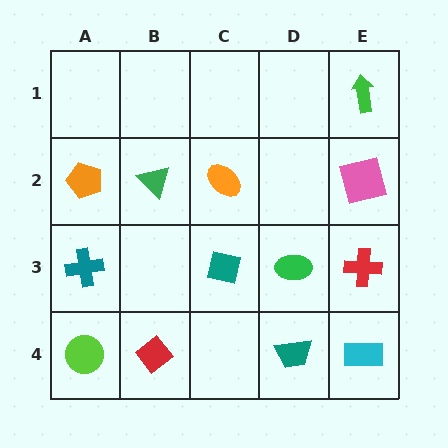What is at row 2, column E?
A pink square.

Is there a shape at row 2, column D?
No, that cell is empty.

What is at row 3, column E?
A red cross.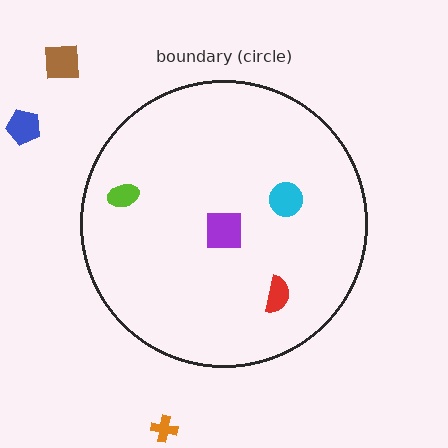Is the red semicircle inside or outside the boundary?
Inside.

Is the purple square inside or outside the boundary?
Inside.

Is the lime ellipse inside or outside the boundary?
Inside.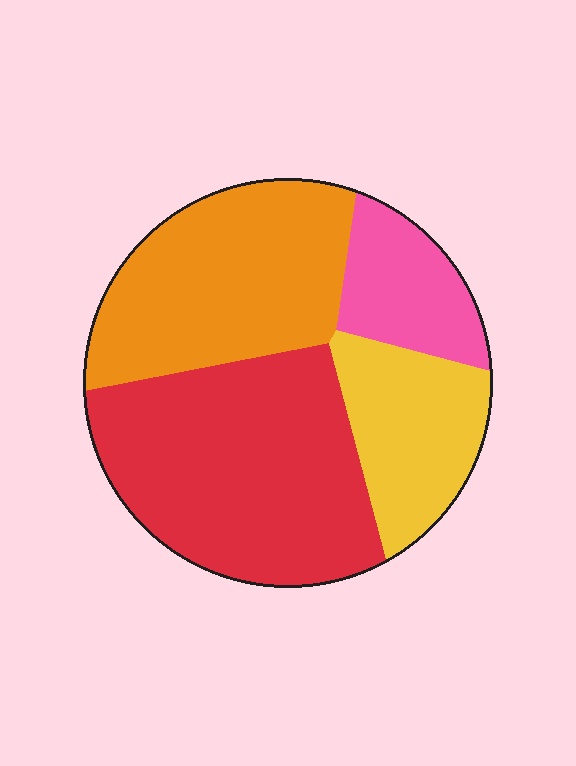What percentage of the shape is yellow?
Yellow takes up less than a quarter of the shape.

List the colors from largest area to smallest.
From largest to smallest: red, orange, yellow, pink.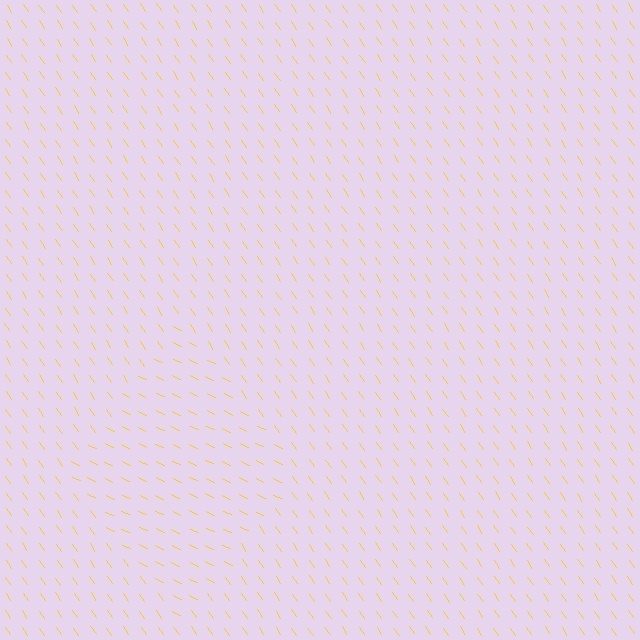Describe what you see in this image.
The image is filled with small yellow line segments. A diamond region in the image has lines oriented differently from the surrounding lines, creating a visible texture boundary.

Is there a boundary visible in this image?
Yes, there is a texture boundary formed by a change in line orientation.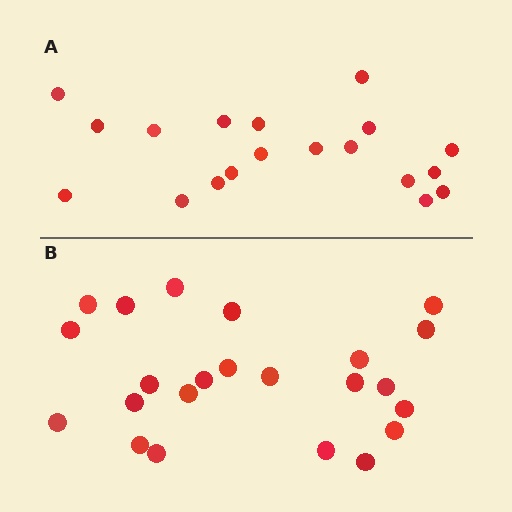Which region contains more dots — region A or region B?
Region B (the bottom region) has more dots.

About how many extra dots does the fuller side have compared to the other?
Region B has about 4 more dots than region A.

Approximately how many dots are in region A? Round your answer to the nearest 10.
About 20 dots. (The exact count is 19, which rounds to 20.)